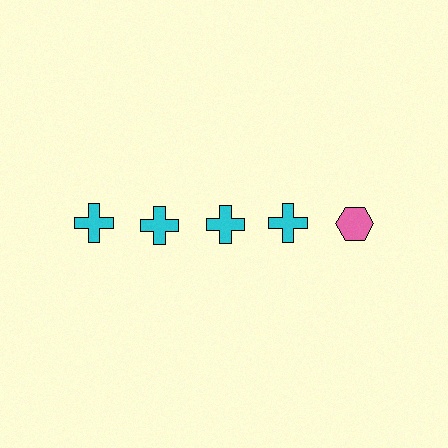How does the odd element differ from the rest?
It differs in both color (pink instead of cyan) and shape (hexagon instead of cross).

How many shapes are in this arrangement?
There are 5 shapes arranged in a grid pattern.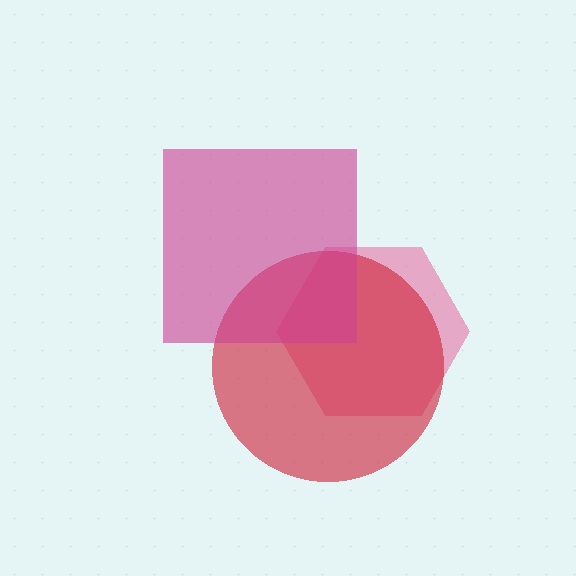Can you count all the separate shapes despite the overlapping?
Yes, there are 3 separate shapes.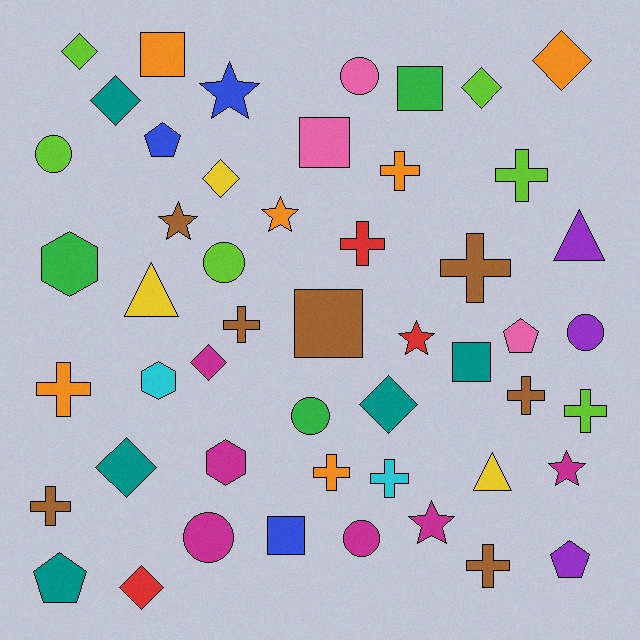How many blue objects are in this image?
There are 3 blue objects.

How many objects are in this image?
There are 50 objects.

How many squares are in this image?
There are 6 squares.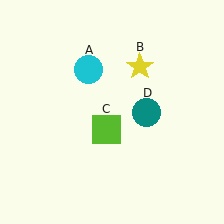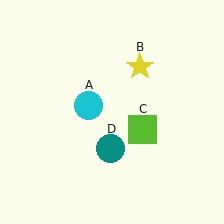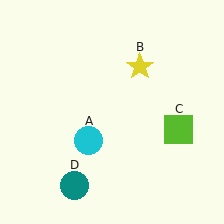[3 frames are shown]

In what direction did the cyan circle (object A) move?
The cyan circle (object A) moved down.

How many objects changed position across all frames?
3 objects changed position: cyan circle (object A), lime square (object C), teal circle (object D).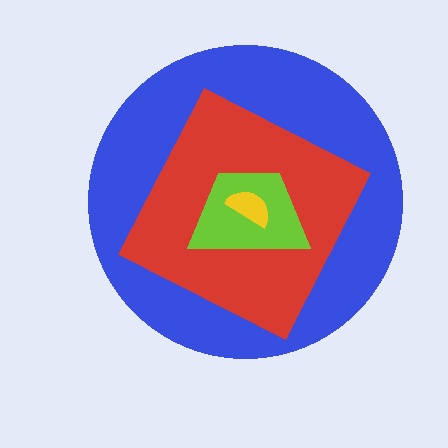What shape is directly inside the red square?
The lime trapezoid.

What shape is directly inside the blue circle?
The red square.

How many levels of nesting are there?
4.